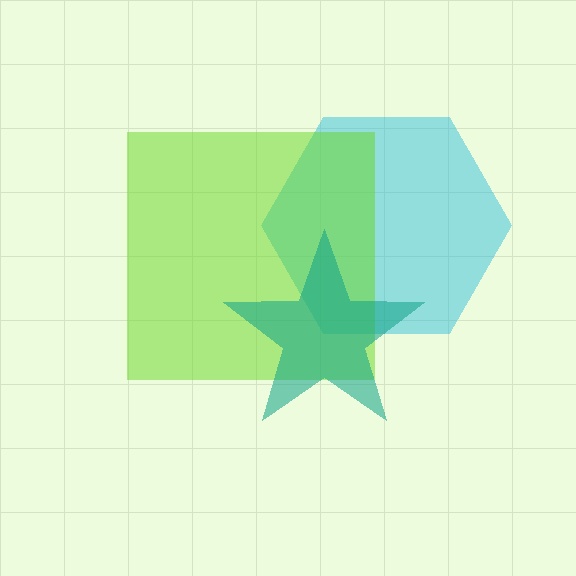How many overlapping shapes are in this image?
There are 3 overlapping shapes in the image.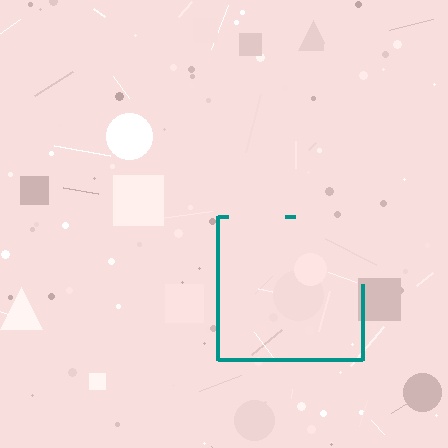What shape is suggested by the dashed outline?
The dashed outline suggests a square.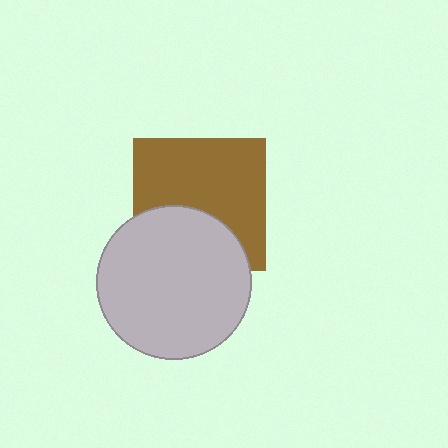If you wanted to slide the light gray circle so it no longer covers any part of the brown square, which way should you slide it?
Slide it down — that is the most direct way to separate the two shapes.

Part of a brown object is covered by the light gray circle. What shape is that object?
It is a square.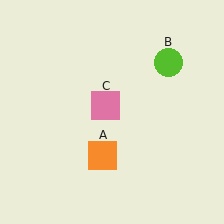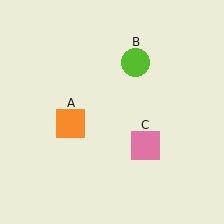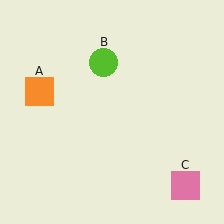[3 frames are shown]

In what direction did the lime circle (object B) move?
The lime circle (object B) moved left.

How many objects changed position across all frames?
3 objects changed position: orange square (object A), lime circle (object B), pink square (object C).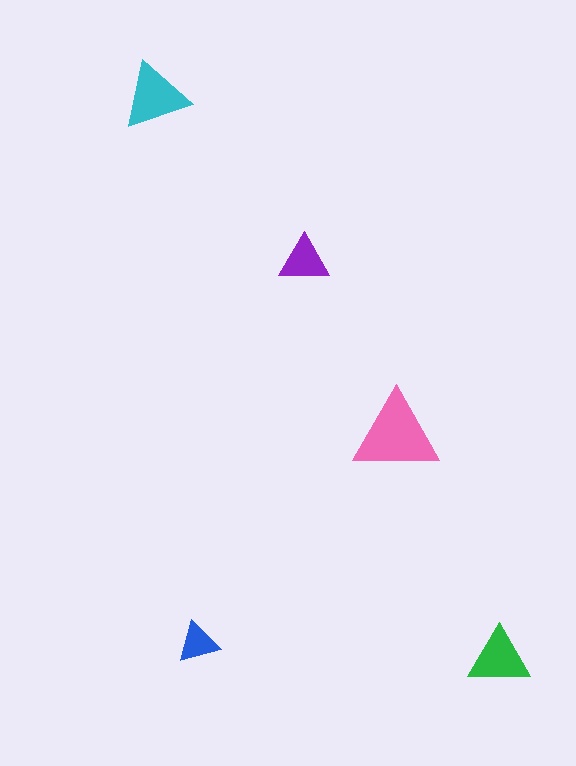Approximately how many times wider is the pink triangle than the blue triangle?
About 2 times wider.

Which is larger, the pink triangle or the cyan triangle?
The pink one.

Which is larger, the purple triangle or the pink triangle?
The pink one.